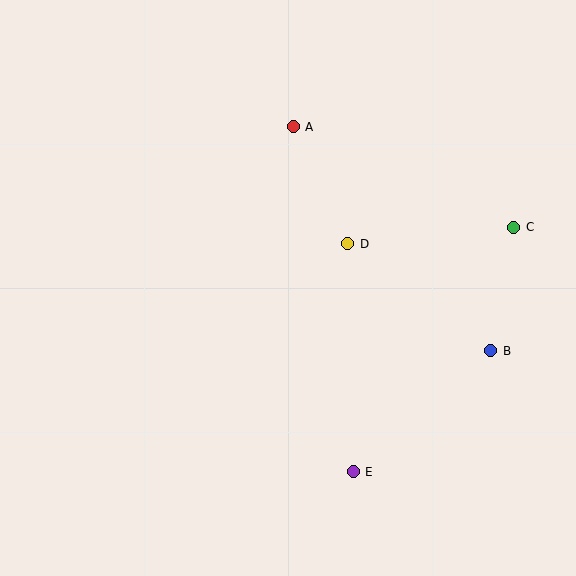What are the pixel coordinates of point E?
Point E is at (353, 472).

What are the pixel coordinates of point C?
Point C is at (514, 227).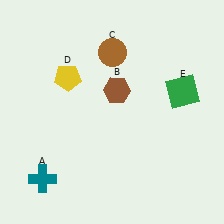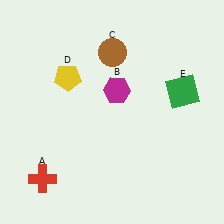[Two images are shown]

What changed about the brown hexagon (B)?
In Image 1, B is brown. In Image 2, it changed to magenta.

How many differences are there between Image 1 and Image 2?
There are 2 differences between the two images.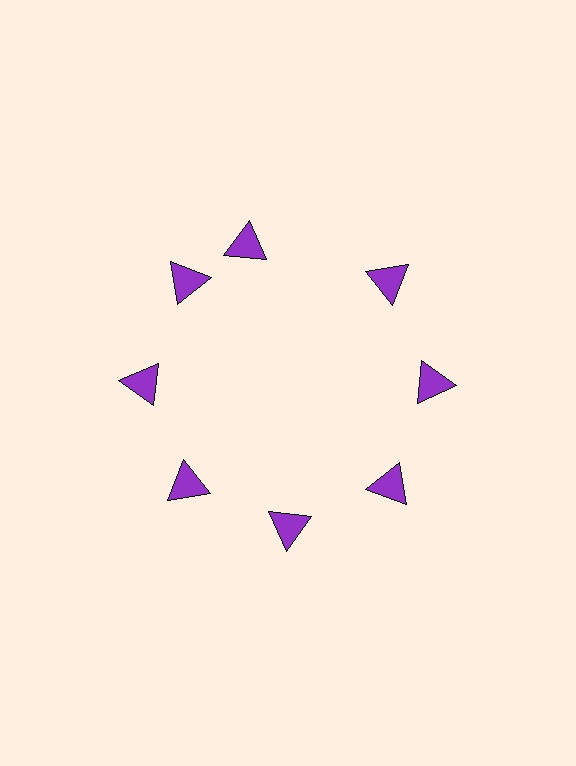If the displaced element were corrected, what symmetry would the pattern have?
It would have 8-fold rotational symmetry — the pattern would map onto itself every 45 degrees.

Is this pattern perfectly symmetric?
No. The 8 purple triangles are arranged in a ring, but one element near the 12 o'clock position is rotated out of alignment along the ring, breaking the 8-fold rotational symmetry.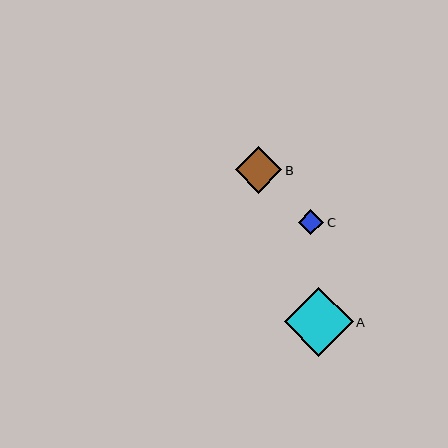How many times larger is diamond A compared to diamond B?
Diamond A is approximately 1.5 times the size of diamond B.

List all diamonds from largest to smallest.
From largest to smallest: A, B, C.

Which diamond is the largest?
Diamond A is the largest with a size of approximately 69 pixels.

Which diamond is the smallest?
Diamond C is the smallest with a size of approximately 25 pixels.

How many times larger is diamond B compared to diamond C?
Diamond B is approximately 1.9 times the size of diamond C.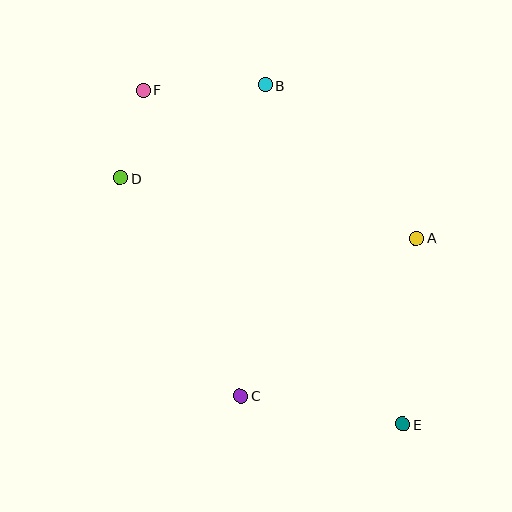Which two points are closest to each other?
Points D and F are closest to each other.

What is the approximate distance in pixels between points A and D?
The distance between A and D is approximately 302 pixels.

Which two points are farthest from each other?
Points E and F are farthest from each other.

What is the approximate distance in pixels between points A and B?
The distance between A and B is approximately 215 pixels.